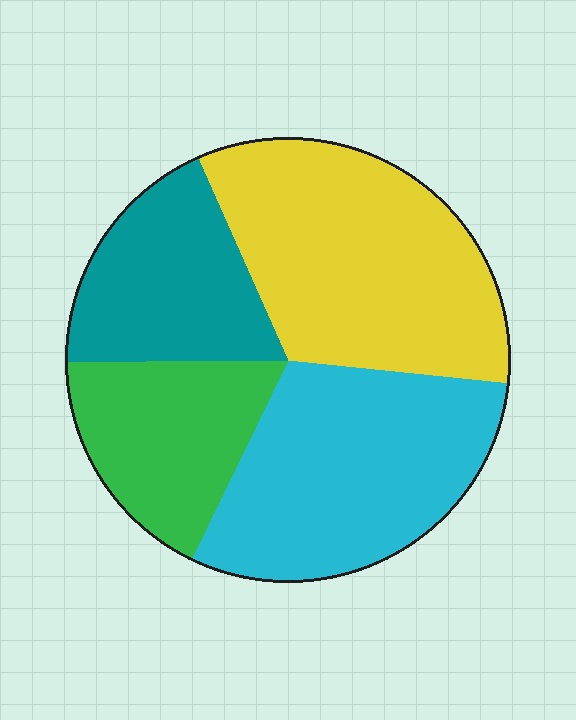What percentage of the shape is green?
Green takes up about one sixth (1/6) of the shape.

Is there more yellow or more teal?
Yellow.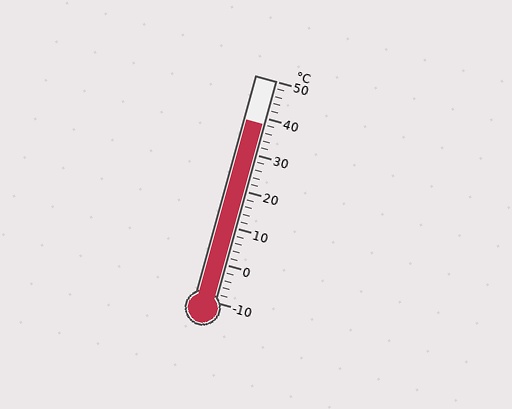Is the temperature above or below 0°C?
The temperature is above 0°C.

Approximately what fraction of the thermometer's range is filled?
The thermometer is filled to approximately 80% of its range.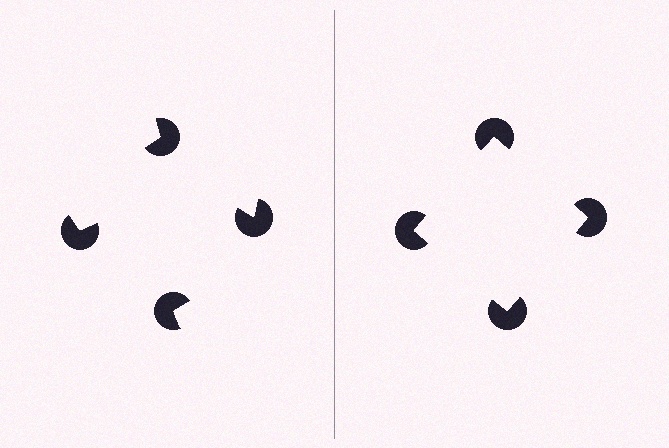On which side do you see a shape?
An illusory square appears on the right side. On the left side the wedge cuts are rotated, so no coherent shape forms.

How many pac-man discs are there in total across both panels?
8 — 4 on each side.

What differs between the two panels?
The pac-man discs are positioned identically on both sides; only the wedge orientations differ. On the right they align to a square; on the left they are misaligned.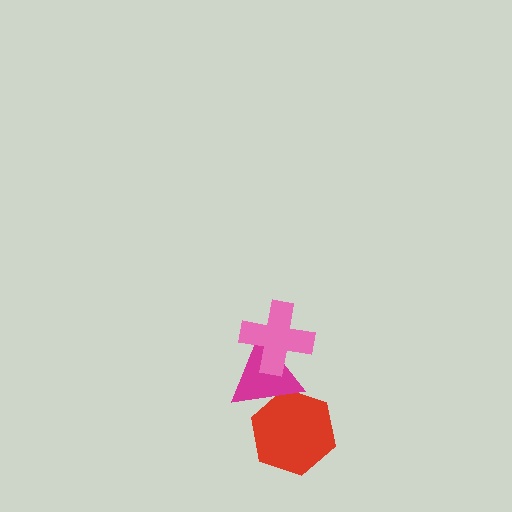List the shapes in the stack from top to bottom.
From top to bottom: the pink cross, the magenta triangle, the red hexagon.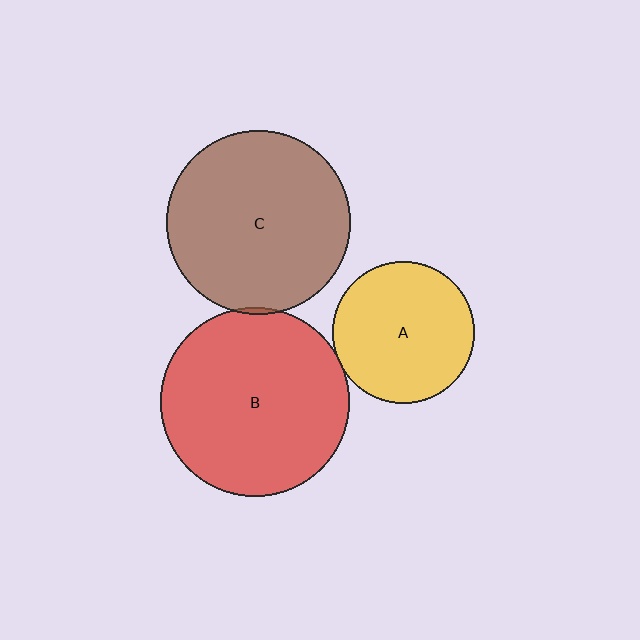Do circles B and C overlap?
Yes.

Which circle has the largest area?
Circle B (red).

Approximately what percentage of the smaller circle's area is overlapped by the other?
Approximately 5%.